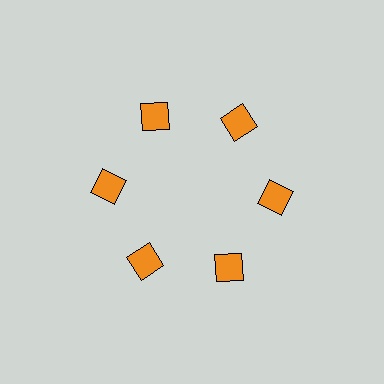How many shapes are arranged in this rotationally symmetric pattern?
There are 6 shapes, arranged in 6 groups of 1.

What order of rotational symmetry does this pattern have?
This pattern has 6-fold rotational symmetry.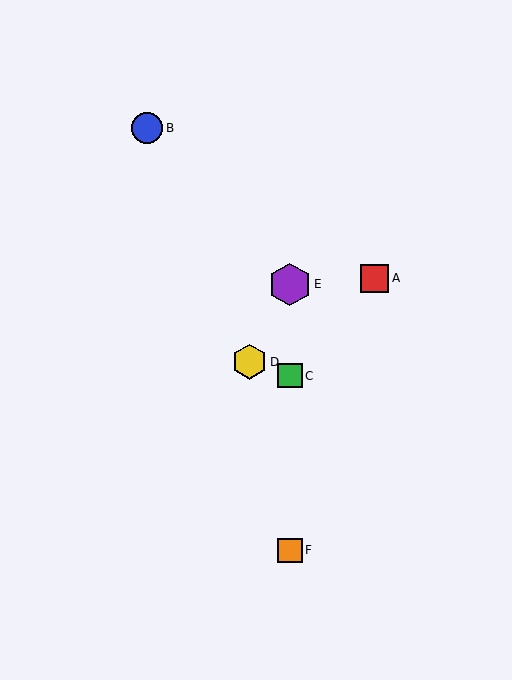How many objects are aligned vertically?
3 objects (C, E, F) are aligned vertically.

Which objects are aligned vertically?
Objects C, E, F are aligned vertically.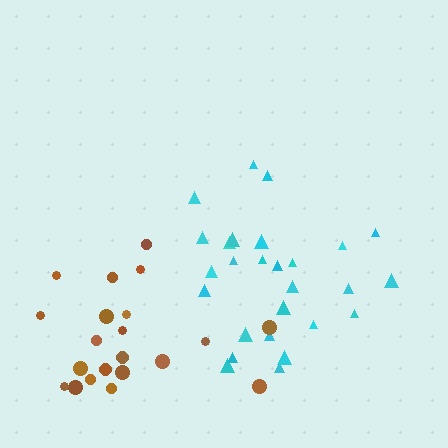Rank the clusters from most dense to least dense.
cyan, brown.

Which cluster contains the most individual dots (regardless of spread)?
Cyan (27).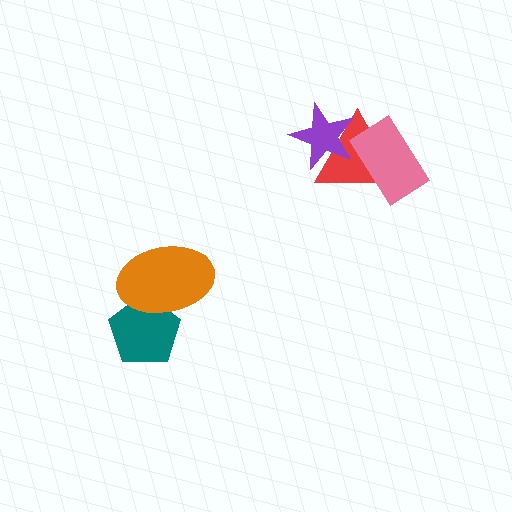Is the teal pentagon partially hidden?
Yes, it is partially covered by another shape.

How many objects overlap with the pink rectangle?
1 object overlaps with the pink rectangle.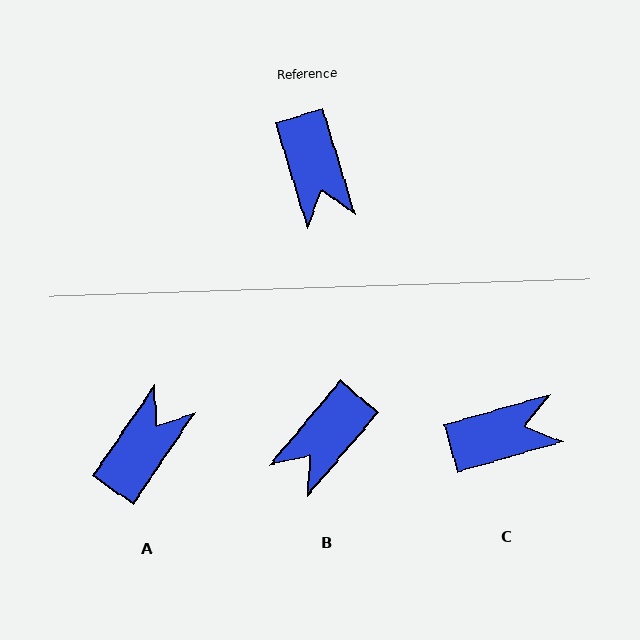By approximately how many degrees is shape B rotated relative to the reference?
Approximately 57 degrees clockwise.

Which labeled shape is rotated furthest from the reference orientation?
A, about 129 degrees away.